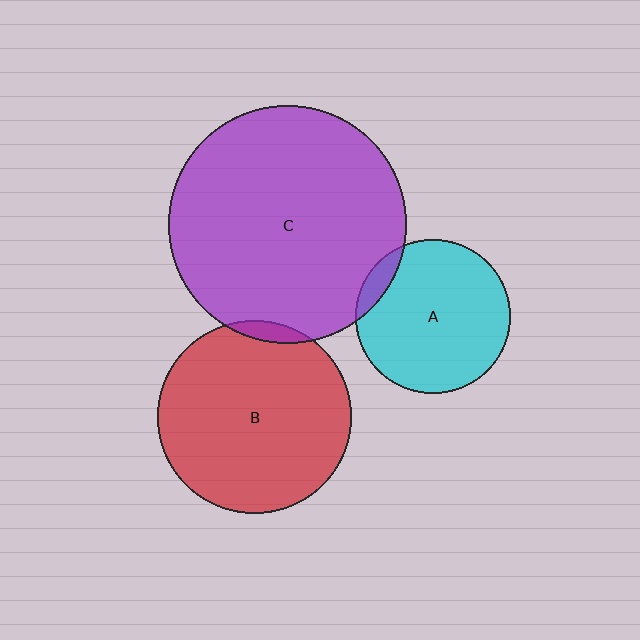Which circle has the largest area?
Circle C (purple).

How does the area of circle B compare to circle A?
Approximately 1.6 times.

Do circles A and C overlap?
Yes.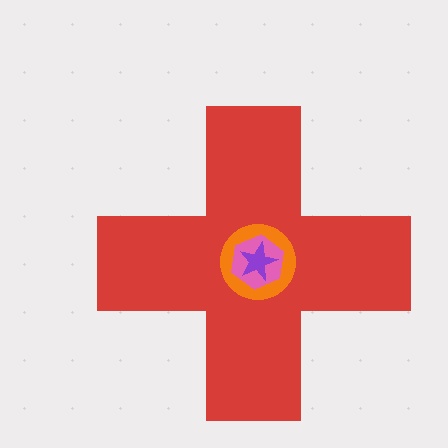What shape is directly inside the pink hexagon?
The purple star.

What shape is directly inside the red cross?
The orange circle.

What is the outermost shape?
The red cross.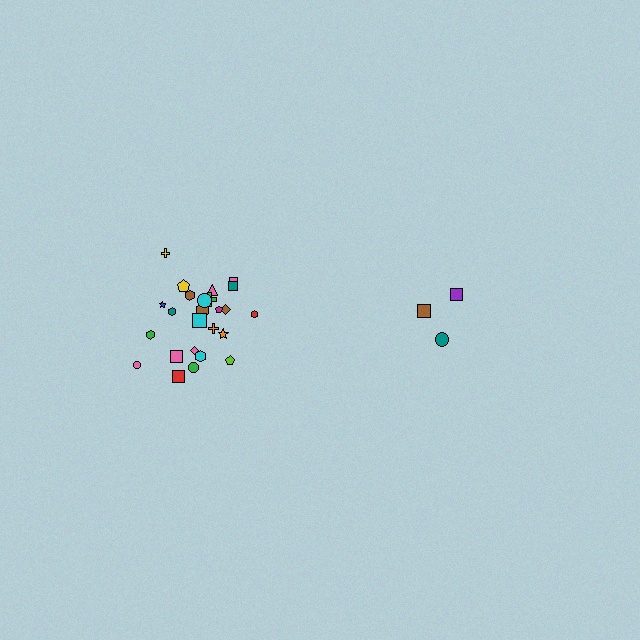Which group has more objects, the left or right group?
The left group.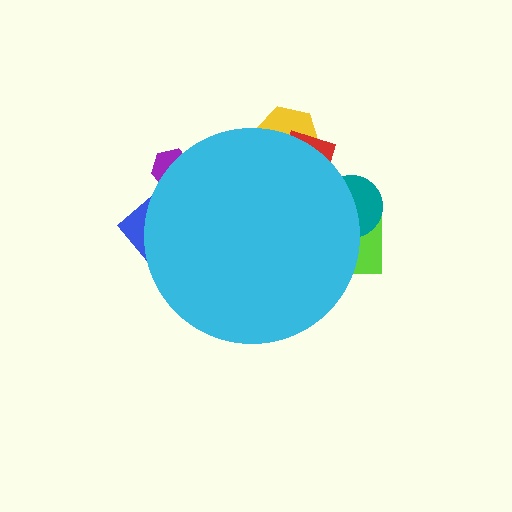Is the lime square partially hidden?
Yes, the lime square is partially hidden behind the cyan circle.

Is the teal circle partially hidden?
Yes, the teal circle is partially hidden behind the cyan circle.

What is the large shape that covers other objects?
A cyan circle.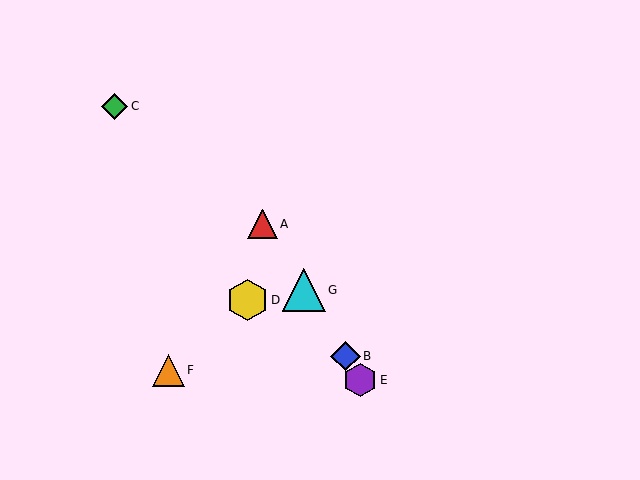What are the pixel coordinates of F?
Object F is at (168, 370).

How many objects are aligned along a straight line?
4 objects (A, B, E, G) are aligned along a straight line.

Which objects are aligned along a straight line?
Objects A, B, E, G are aligned along a straight line.